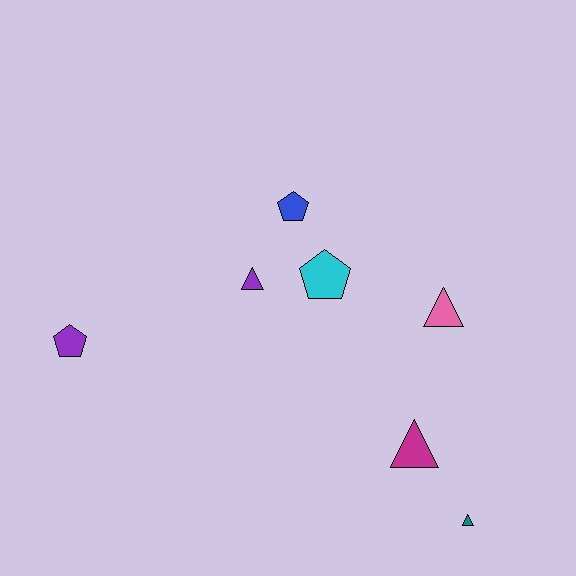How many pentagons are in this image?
There are 3 pentagons.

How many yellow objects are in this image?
There are no yellow objects.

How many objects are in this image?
There are 7 objects.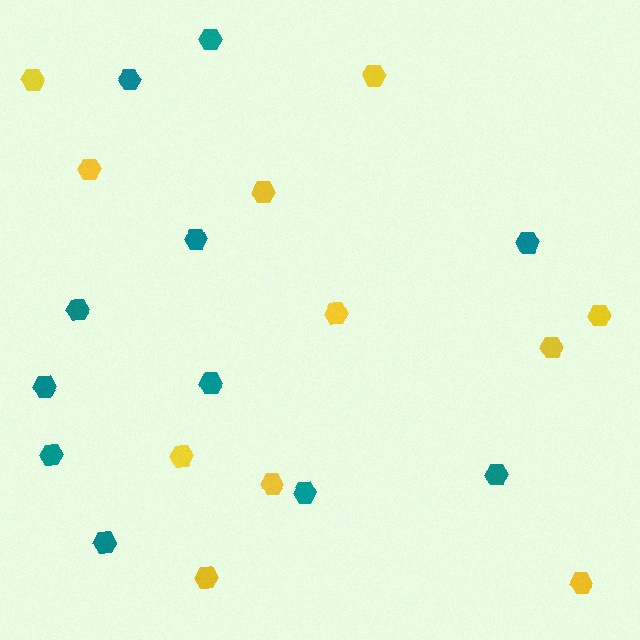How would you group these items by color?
There are 2 groups: one group of teal hexagons (11) and one group of yellow hexagons (11).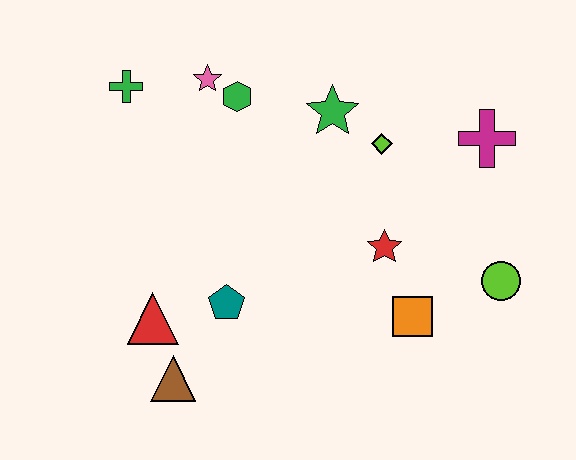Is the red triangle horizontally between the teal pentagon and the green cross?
Yes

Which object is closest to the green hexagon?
The pink star is closest to the green hexagon.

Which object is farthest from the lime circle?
The green cross is farthest from the lime circle.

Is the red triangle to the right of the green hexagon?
No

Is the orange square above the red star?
No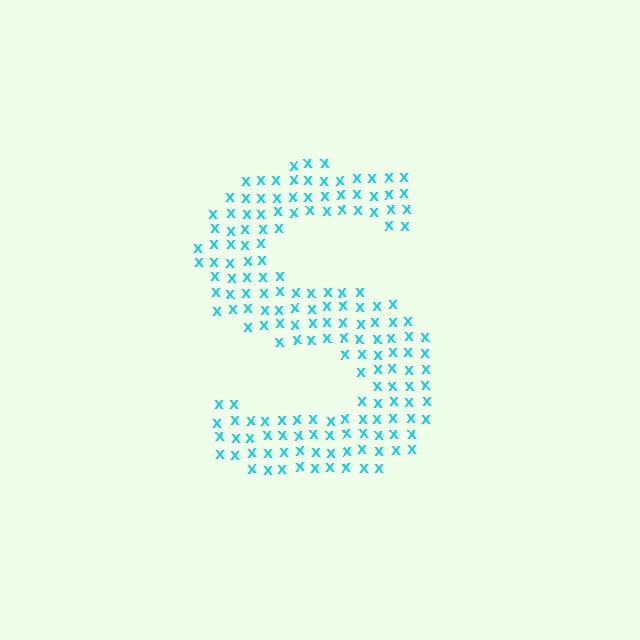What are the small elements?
The small elements are letter X's.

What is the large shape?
The large shape is the letter S.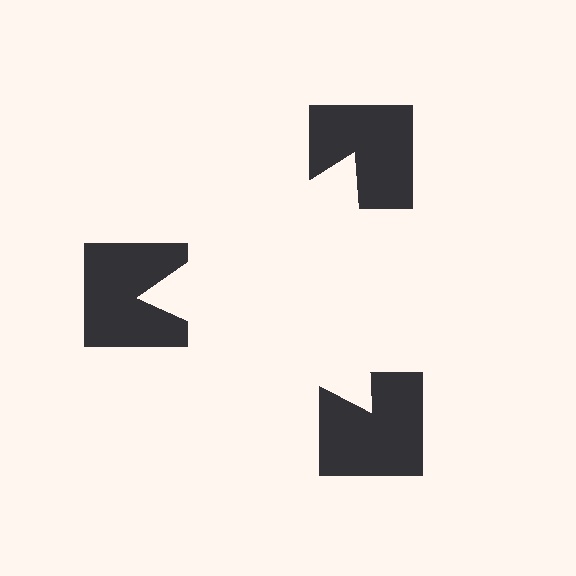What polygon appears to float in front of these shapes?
An illusory triangle — its edges are inferred from the aligned wedge cuts in the notched squares, not physically drawn.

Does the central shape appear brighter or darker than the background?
It typically appears slightly brighter than the background, even though no actual brightness change is drawn.